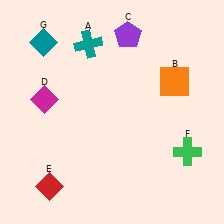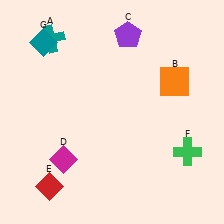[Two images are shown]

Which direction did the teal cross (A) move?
The teal cross (A) moved left.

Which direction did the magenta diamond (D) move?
The magenta diamond (D) moved down.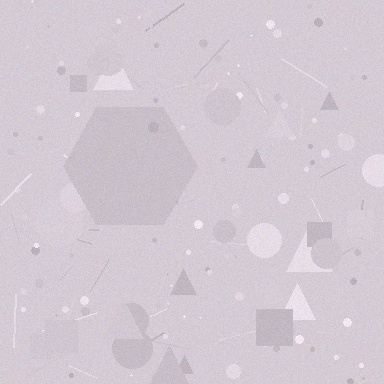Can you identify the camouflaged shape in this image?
The camouflaged shape is a hexagon.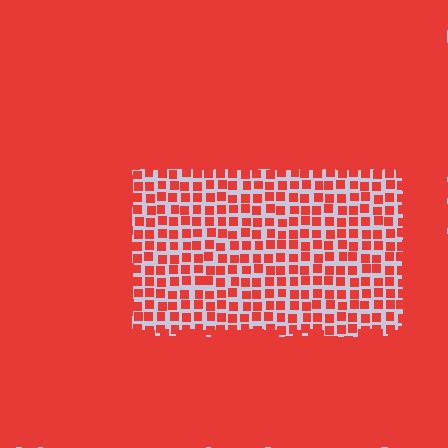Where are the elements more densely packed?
The elements are more densely packed outside the rectangle boundary.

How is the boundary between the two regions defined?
The boundary is defined by a change in element density (approximately 2.7x ratio). All elements are the same color, size, and shape.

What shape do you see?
I see a rectangle.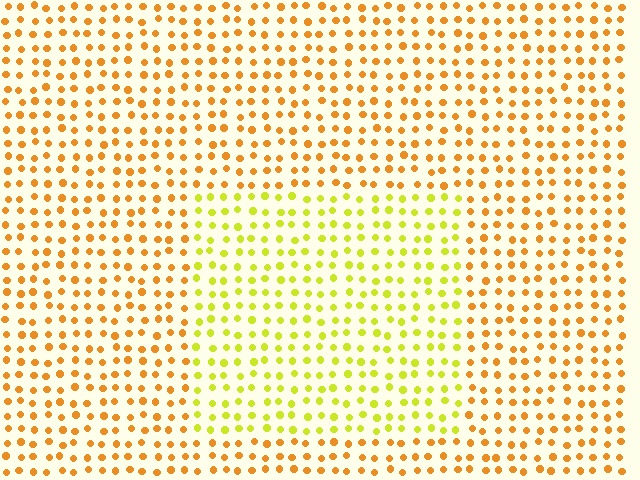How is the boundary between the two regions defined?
The boundary is defined purely by a slight shift in hue (about 38 degrees). Spacing, size, and orientation are identical on both sides.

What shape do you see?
I see a rectangle.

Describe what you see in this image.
The image is filled with small orange elements in a uniform arrangement. A rectangle-shaped region is visible where the elements are tinted to a slightly different hue, forming a subtle color boundary.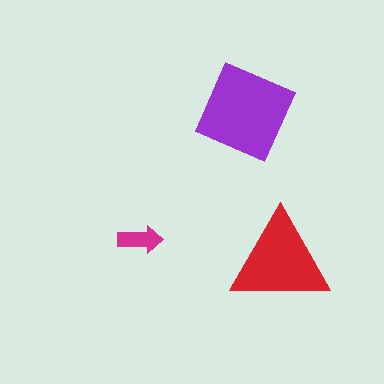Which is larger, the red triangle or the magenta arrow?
The red triangle.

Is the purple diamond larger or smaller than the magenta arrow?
Larger.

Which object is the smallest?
The magenta arrow.